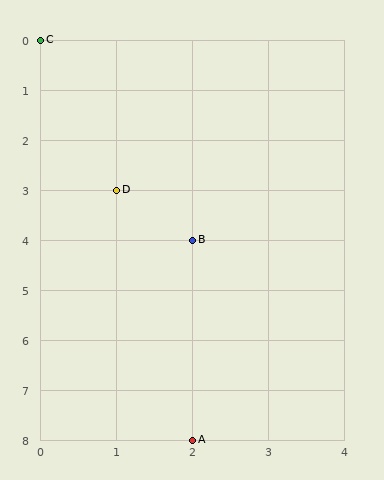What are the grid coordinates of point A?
Point A is at grid coordinates (2, 8).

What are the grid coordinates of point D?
Point D is at grid coordinates (1, 3).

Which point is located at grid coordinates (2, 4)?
Point B is at (2, 4).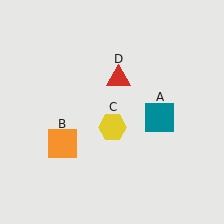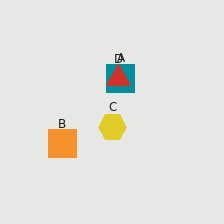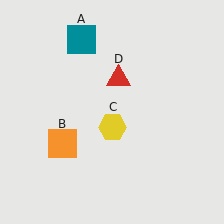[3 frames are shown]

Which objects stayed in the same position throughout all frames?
Orange square (object B) and yellow hexagon (object C) and red triangle (object D) remained stationary.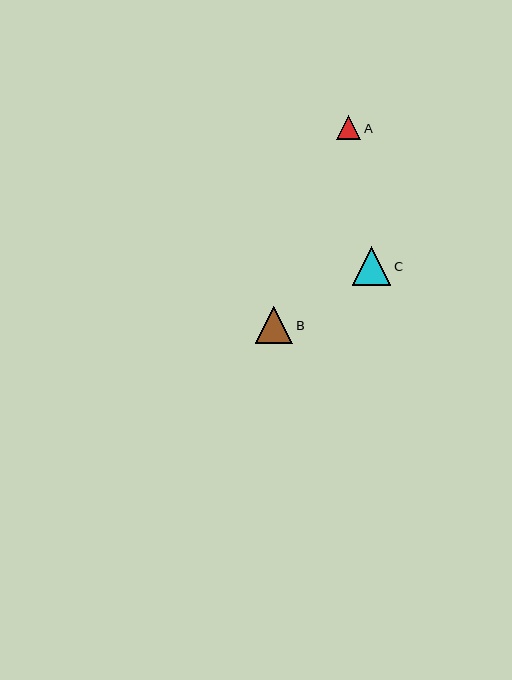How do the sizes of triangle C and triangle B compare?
Triangle C and triangle B are approximately the same size.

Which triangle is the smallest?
Triangle A is the smallest with a size of approximately 24 pixels.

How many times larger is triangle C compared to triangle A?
Triangle C is approximately 1.6 times the size of triangle A.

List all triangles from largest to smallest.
From largest to smallest: C, B, A.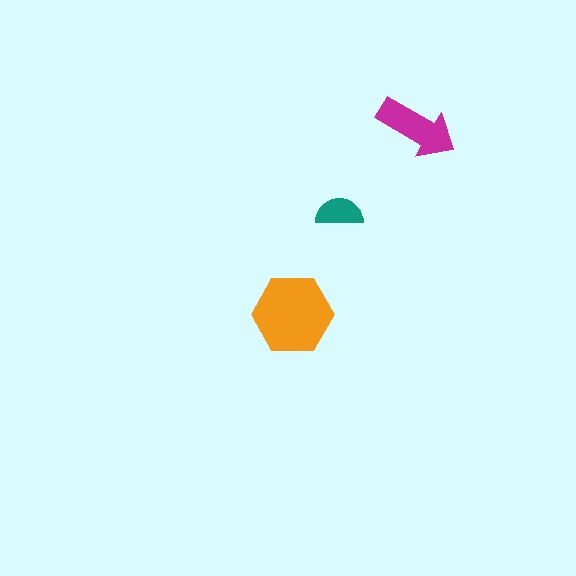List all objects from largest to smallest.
The orange hexagon, the magenta arrow, the teal semicircle.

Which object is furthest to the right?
The magenta arrow is rightmost.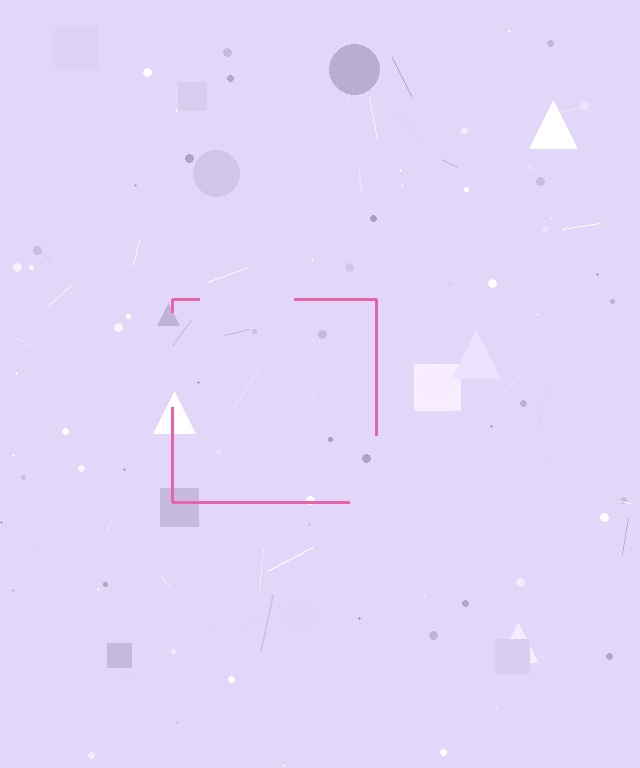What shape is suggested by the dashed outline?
The dashed outline suggests a square.